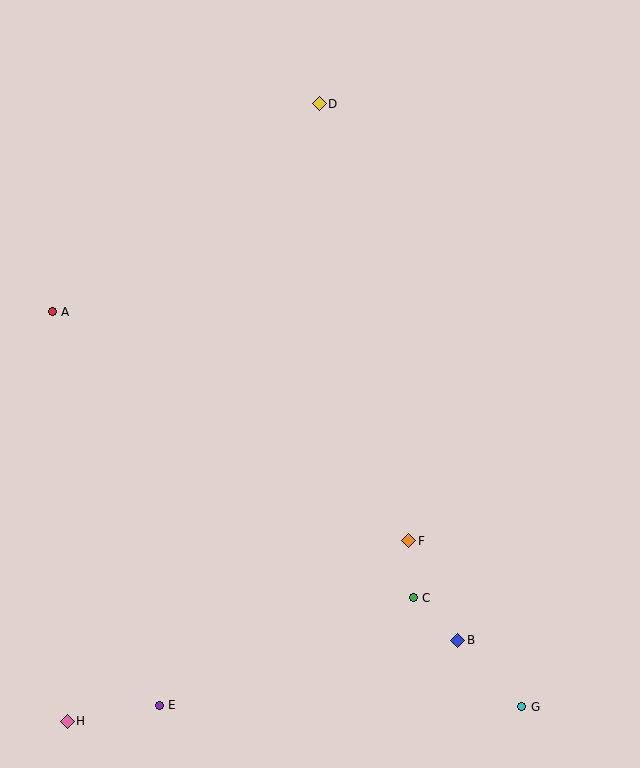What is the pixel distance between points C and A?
The distance between C and A is 461 pixels.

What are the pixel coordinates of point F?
Point F is at (409, 541).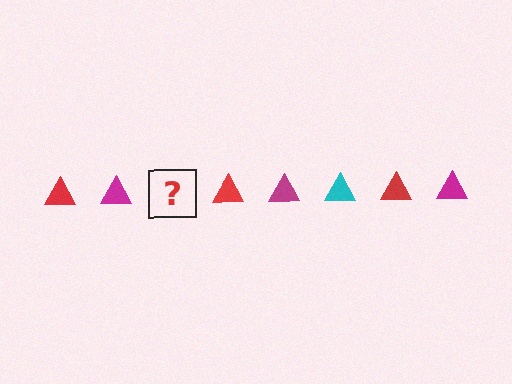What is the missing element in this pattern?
The missing element is a cyan triangle.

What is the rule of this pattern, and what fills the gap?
The rule is that the pattern cycles through red, magenta, cyan triangles. The gap should be filled with a cyan triangle.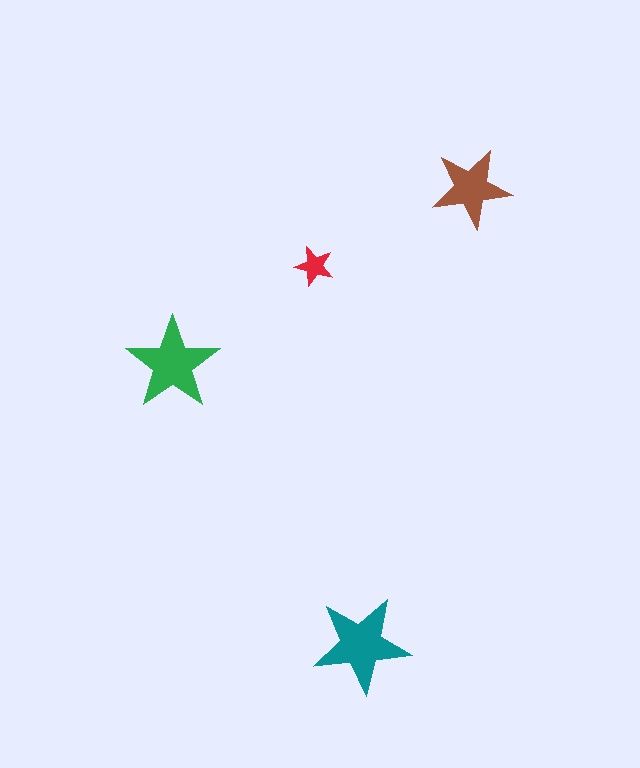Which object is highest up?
The brown star is topmost.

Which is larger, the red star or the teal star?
The teal one.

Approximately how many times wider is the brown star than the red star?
About 2 times wider.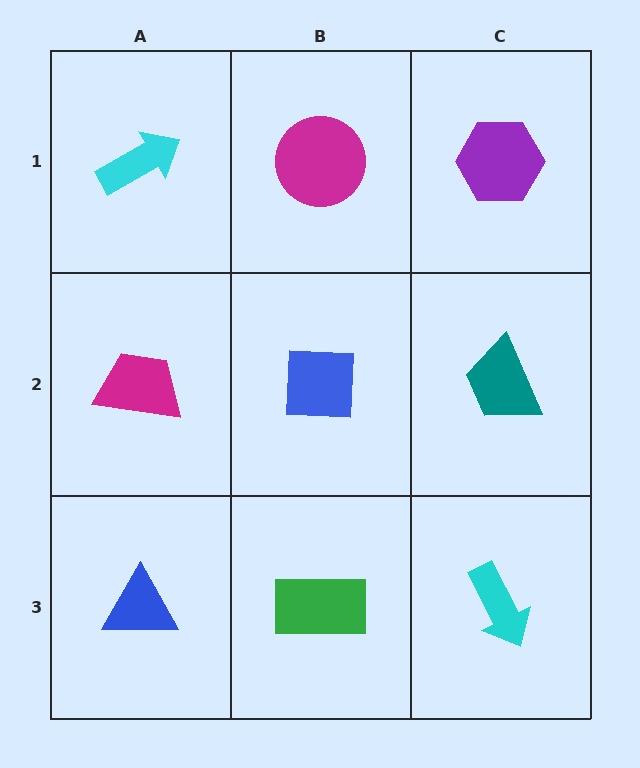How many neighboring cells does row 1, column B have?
3.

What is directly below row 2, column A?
A blue triangle.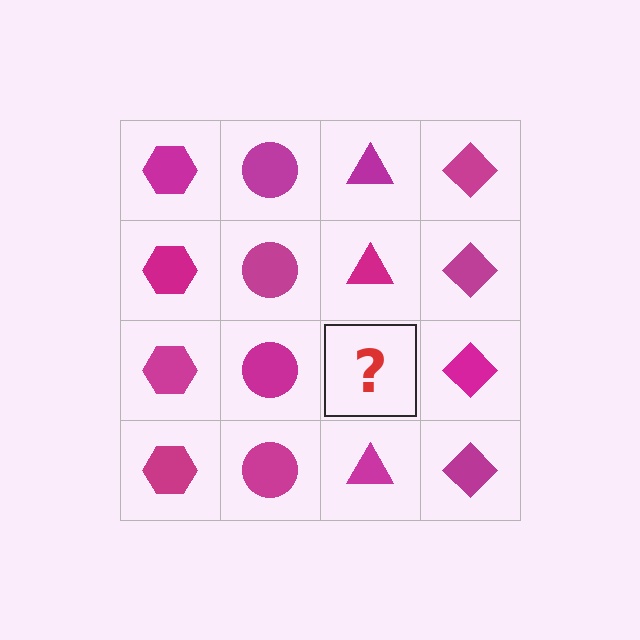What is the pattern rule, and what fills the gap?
The rule is that each column has a consistent shape. The gap should be filled with a magenta triangle.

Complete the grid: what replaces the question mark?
The question mark should be replaced with a magenta triangle.